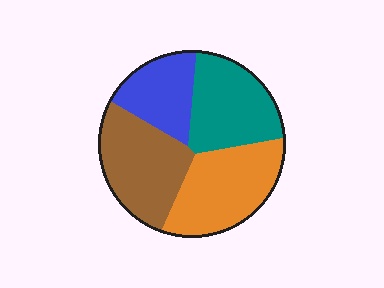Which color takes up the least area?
Blue, at roughly 20%.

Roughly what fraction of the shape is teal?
Teal takes up between a sixth and a third of the shape.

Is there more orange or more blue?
Orange.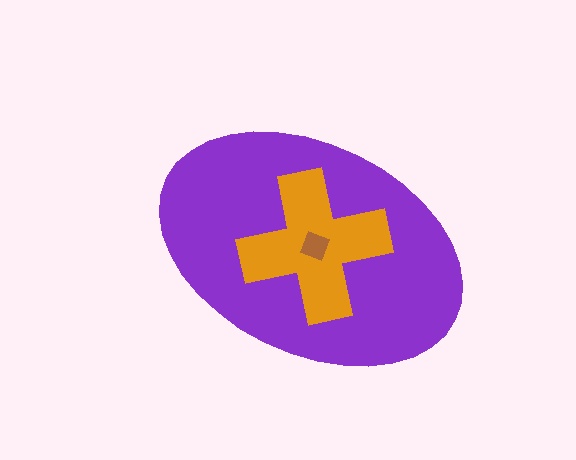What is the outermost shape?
The purple ellipse.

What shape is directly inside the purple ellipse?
The orange cross.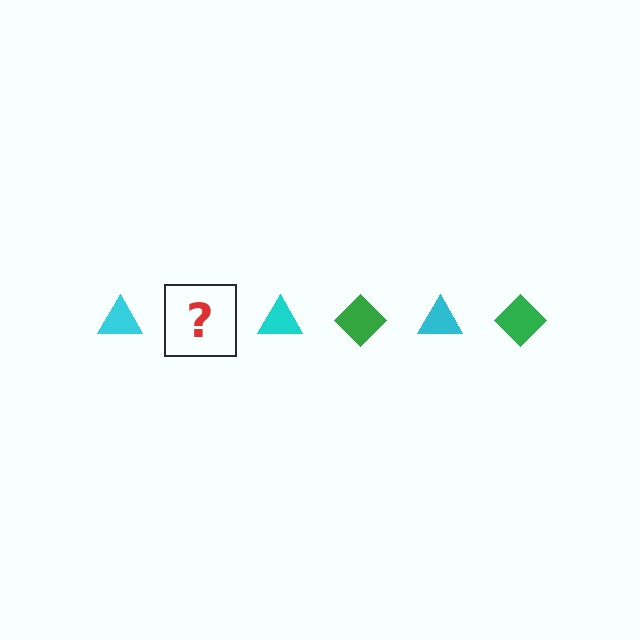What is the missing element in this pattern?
The missing element is a green diamond.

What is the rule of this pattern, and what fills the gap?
The rule is that the pattern alternates between cyan triangle and green diamond. The gap should be filled with a green diamond.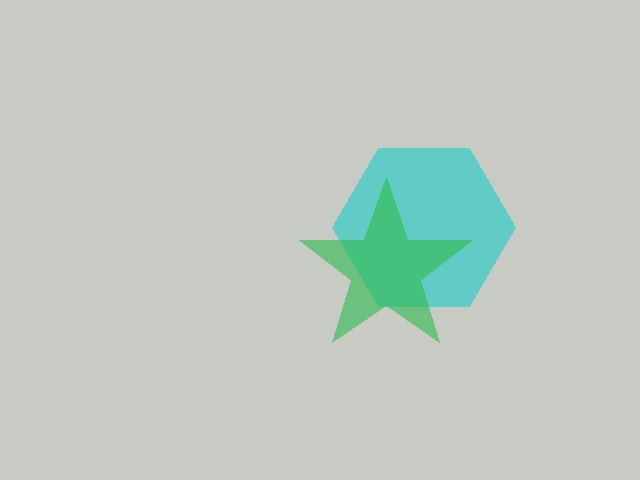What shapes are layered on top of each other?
The layered shapes are: a cyan hexagon, a green star.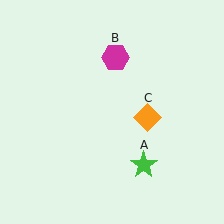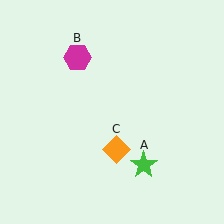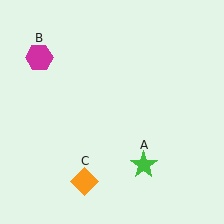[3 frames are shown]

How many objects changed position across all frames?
2 objects changed position: magenta hexagon (object B), orange diamond (object C).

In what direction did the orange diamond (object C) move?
The orange diamond (object C) moved down and to the left.